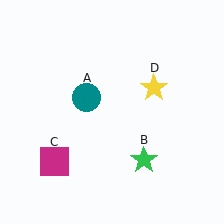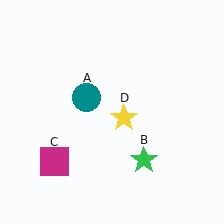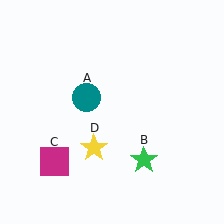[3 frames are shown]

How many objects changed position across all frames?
1 object changed position: yellow star (object D).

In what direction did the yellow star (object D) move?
The yellow star (object D) moved down and to the left.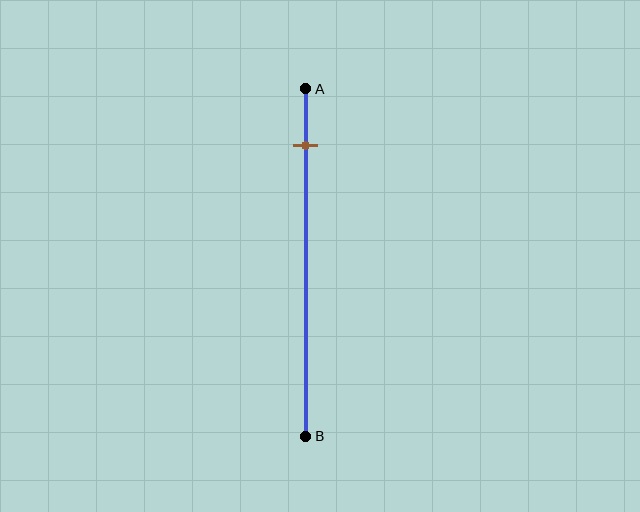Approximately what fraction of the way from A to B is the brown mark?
The brown mark is approximately 15% of the way from A to B.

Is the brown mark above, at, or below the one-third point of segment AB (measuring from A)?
The brown mark is above the one-third point of segment AB.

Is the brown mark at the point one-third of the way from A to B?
No, the mark is at about 15% from A, not at the 33% one-third point.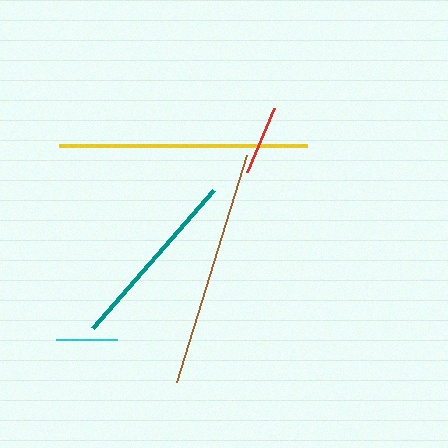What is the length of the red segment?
The red segment is approximately 69 pixels long.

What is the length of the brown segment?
The brown segment is approximately 238 pixels long.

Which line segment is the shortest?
The cyan line is the shortest at approximately 61 pixels.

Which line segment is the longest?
The yellow line is the longest at approximately 248 pixels.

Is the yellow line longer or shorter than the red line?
The yellow line is longer than the red line.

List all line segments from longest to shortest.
From longest to shortest: yellow, brown, teal, red, cyan.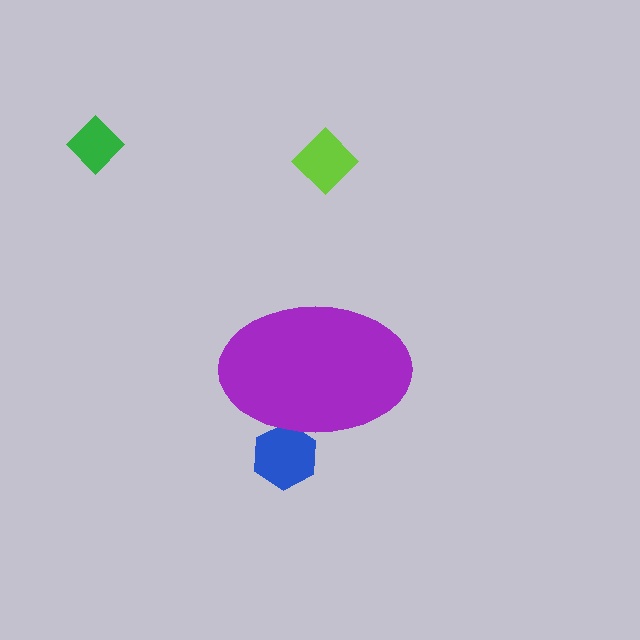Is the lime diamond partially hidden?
No, the lime diamond is fully visible.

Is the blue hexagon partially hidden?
Yes, the blue hexagon is partially hidden behind the purple ellipse.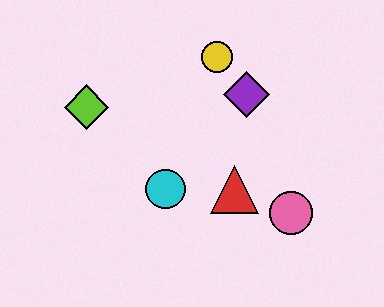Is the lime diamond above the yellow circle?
No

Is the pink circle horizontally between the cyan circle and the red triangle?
No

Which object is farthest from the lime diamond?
The pink circle is farthest from the lime diamond.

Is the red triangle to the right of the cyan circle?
Yes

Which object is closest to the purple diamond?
The yellow circle is closest to the purple diamond.